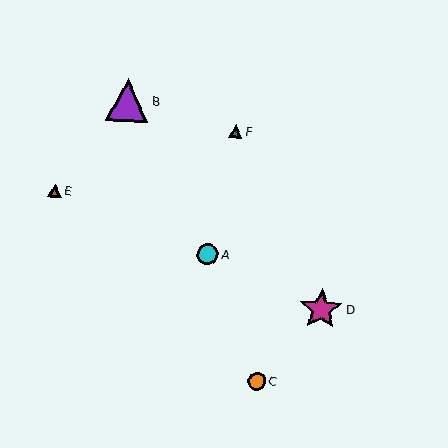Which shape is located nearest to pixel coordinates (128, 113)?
The purple triangle (labeled B) at (127, 100) is nearest to that location.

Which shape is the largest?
The magenta star (labeled D) is the largest.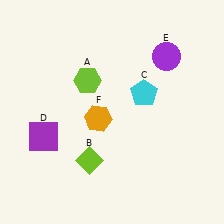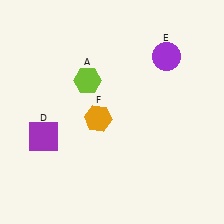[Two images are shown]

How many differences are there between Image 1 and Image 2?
There are 2 differences between the two images.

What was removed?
The lime diamond (B), the cyan pentagon (C) were removed in Image 2.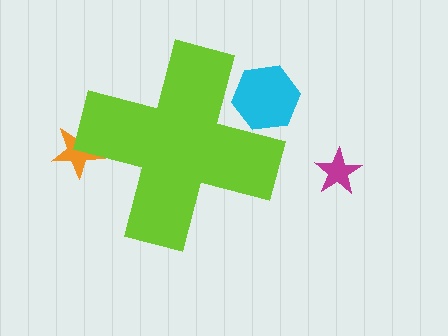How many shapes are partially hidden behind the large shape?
2 shapes are partially hidden.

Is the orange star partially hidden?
Yes, the orange star is partially hidden behind the lime cross.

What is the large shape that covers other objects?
A lime cross.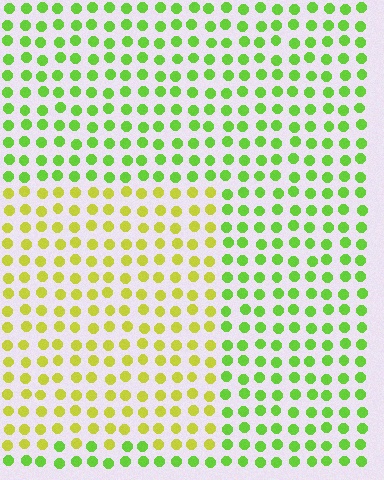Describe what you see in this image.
The image is filled with small lime elements in a uniform arrangement. A rectangle-shaped region is visible where the elements are tinted to a slightly different hue, forming a subtle color boundary.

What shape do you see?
I see a rectangle.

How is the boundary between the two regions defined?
The boundary is defined purely by a slight shift in hue (about 37 degrees). Spacing, size, and orientation are identical on both sides.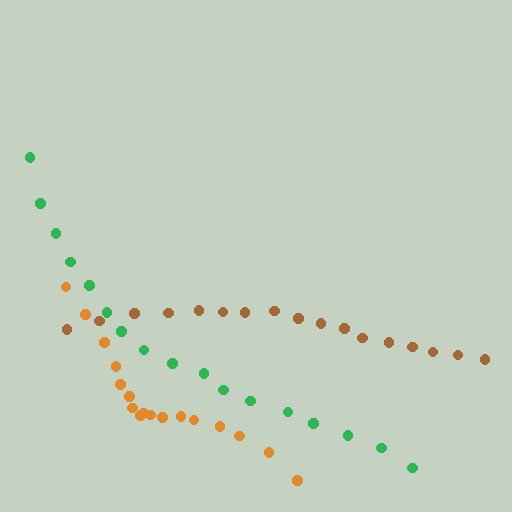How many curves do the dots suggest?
There are 3 distinct paths.